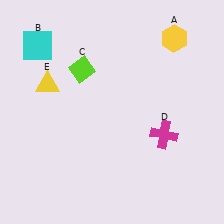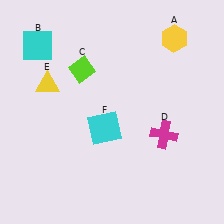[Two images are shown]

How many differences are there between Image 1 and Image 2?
There is 1 difference between the two images.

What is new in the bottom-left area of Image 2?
A cyan square (F) was added in the bottom-left area of Image 2.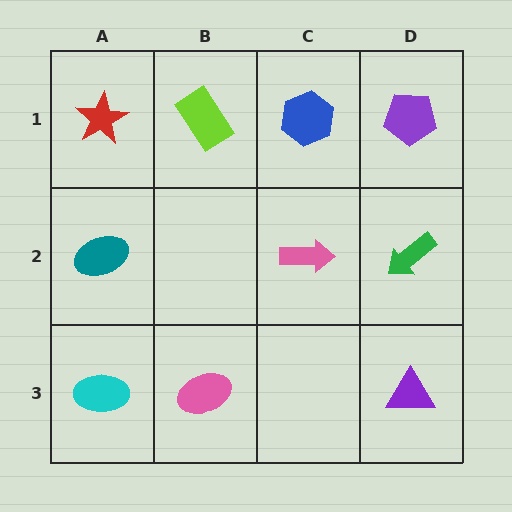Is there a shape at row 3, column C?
No, that cell is empty.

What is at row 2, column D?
A green arrow.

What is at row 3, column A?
A cyan ellipse.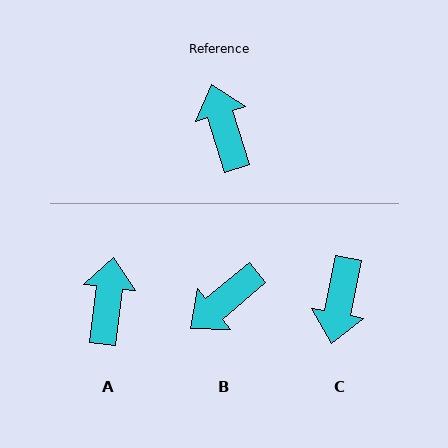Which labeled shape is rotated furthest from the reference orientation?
C, about 152 degrees away.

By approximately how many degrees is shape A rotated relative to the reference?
Approximately 24 degrees clockwise.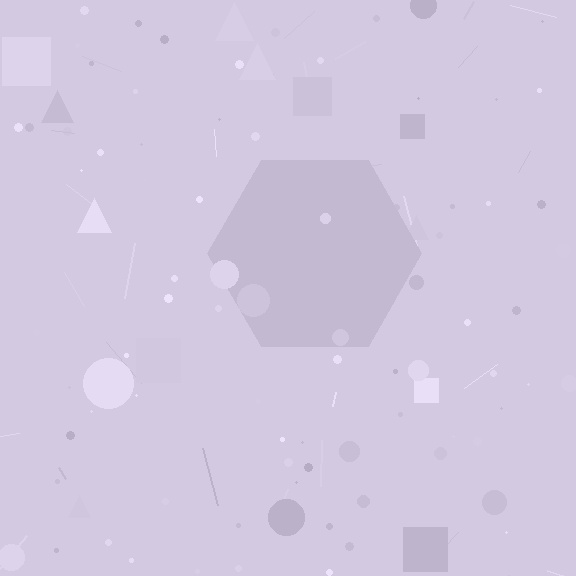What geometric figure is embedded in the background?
A hexagon is embedded in the background.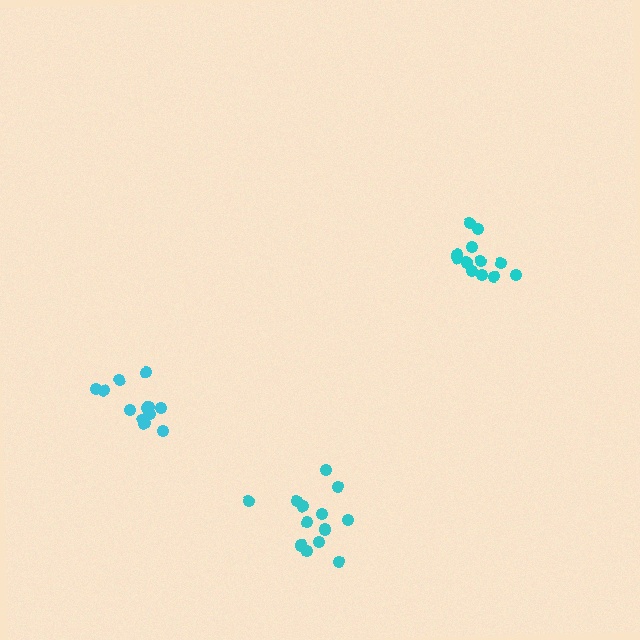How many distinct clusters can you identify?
There are 3 distinct clusters.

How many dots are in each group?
Group 1: 13 dots, Group 2: 13 dots, Group 3: 12 dots (38 total).